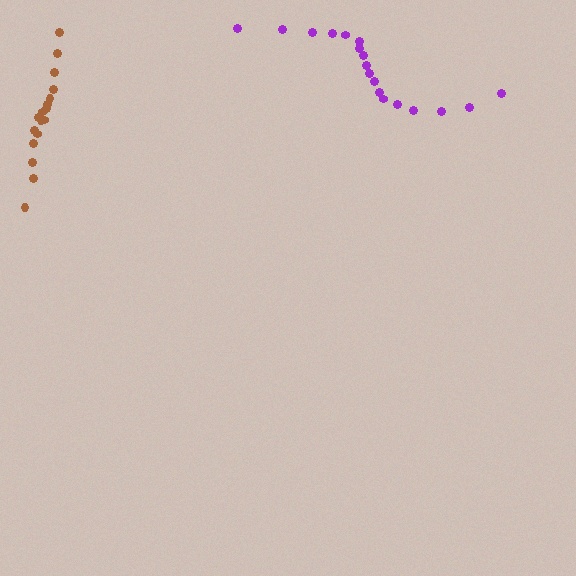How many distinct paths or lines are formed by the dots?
There are 2 distinct paths.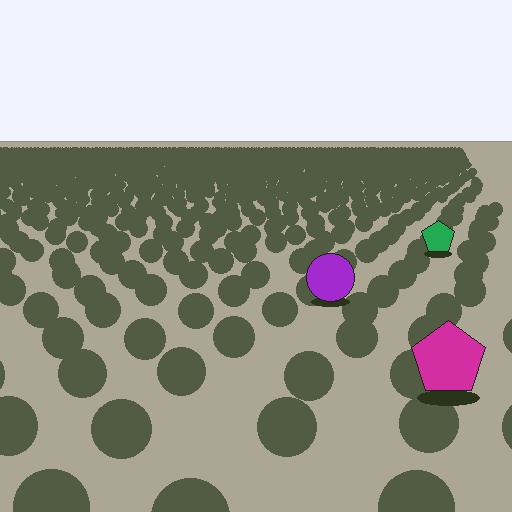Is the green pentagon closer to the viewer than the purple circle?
No. The purple circle is closer — you can tell from the texture gradient: the ground texture is coarser near it.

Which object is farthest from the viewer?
The green pentagon is farthest from the viewer. It appears smaller and the ground texture around it is denser.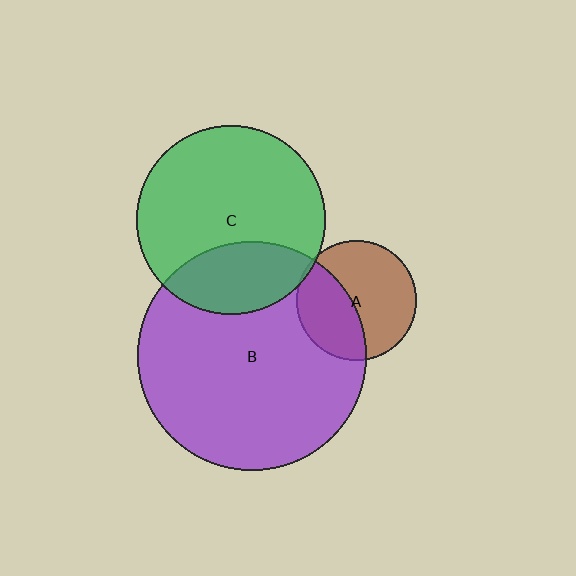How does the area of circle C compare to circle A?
Approximately 2.5 times.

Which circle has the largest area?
Circle B (purple).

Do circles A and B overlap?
Yes.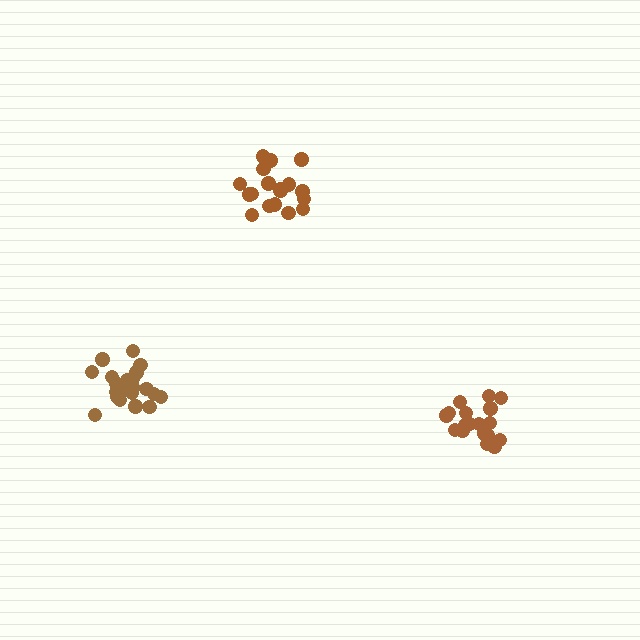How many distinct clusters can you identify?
There are 3 distinct clusters.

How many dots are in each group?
Group 1: 18 dots, Group 2: 19 dots, Group 3: 21 dots (58 total).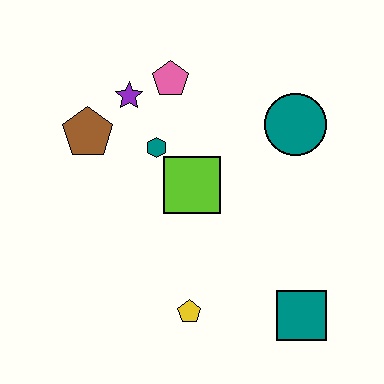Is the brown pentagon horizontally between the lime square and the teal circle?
No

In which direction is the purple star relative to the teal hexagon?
The purple star is above the teal hexagon.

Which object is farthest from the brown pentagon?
The teal square is farthest from the brown pentagon.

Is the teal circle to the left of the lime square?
No